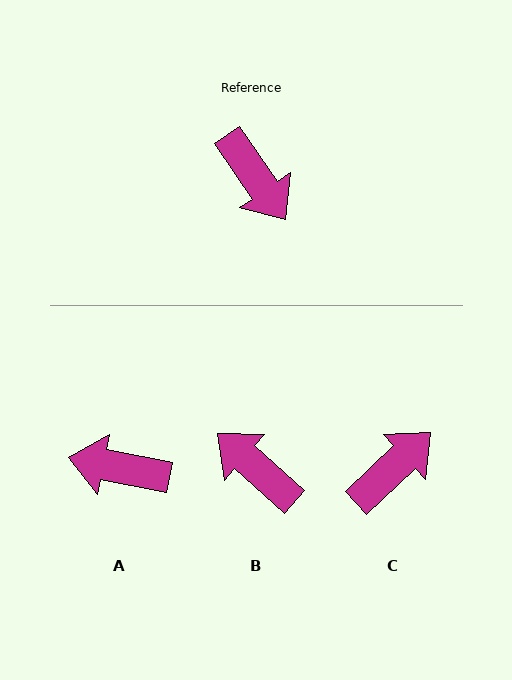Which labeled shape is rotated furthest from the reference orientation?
B, about 166 degrees away.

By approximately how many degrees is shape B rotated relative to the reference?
Approximately 166 degrees clockwise.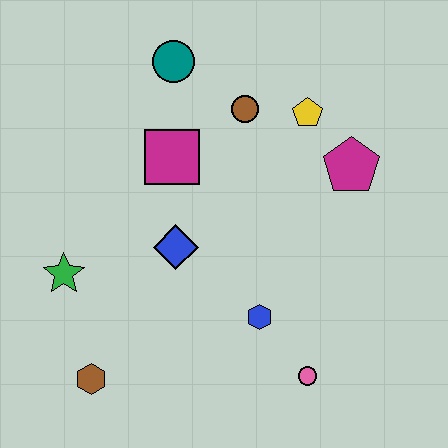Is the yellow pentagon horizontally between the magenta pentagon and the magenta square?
Yes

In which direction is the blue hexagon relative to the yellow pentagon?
The blue hexagon is below the yellow pentagon.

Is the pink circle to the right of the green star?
Yes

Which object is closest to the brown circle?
The yellow pentagon is closest to the brown circle.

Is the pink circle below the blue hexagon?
Yes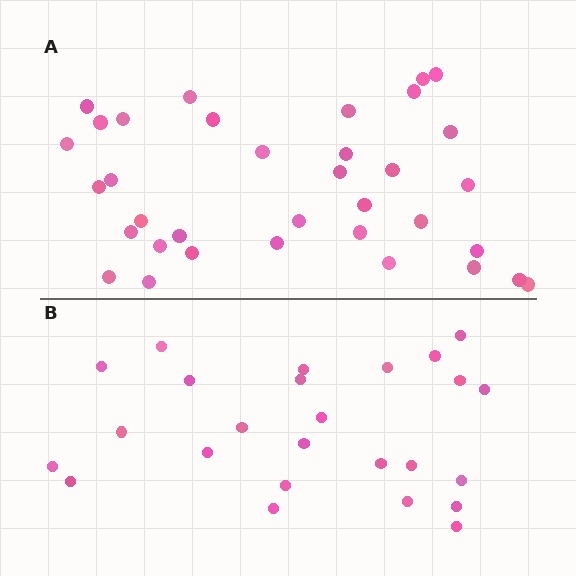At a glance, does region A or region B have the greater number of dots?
Region A (the top region) has more dots.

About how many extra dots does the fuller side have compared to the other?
Region A has roughly 10 or so more dots than region B.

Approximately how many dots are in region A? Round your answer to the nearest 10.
About 40 dots. (The exact count is 35, which rounds to 40.)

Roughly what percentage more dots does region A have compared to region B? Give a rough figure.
About 40% more.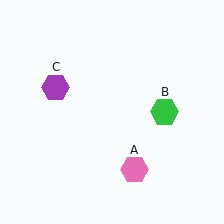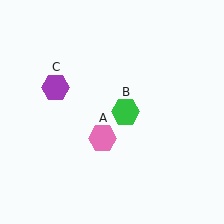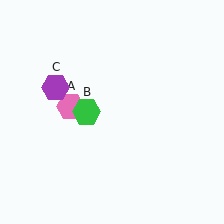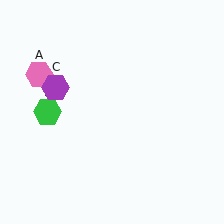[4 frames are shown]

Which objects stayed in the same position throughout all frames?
Purple hexagon (object C) remained stationary.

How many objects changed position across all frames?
2 objects changed position: pink hexagon (object A), green hexagon (object B).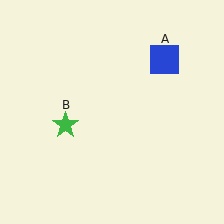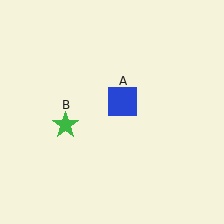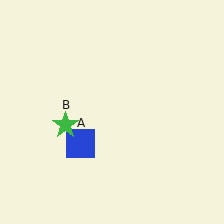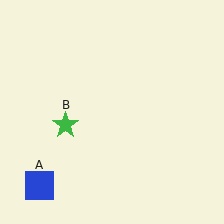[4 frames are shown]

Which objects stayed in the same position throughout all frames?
Green star (object B) remained stationary.